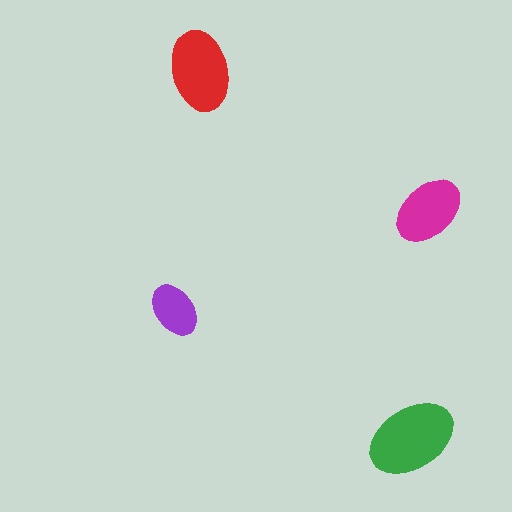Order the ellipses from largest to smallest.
the green one, the red one, the magenta one, the purple one.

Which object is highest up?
The red ellipse is topmost.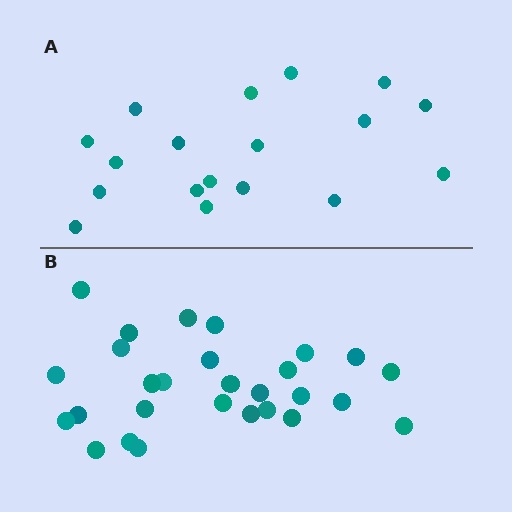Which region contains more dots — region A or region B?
Region B (the bottom region) has more dots.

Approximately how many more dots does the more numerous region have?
Region B has roughly 10 or so more dots than region A.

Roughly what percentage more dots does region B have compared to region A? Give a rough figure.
About 55% more.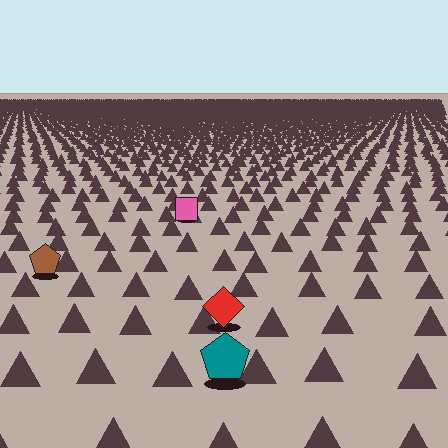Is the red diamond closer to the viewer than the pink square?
Yes. The red diamond is closer — you can tell from the texture gradient: the ground texture is coarser near it.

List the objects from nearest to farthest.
From nearest to farthest: the teal pentagon, the red diamond, the brown pentagon, the pink square.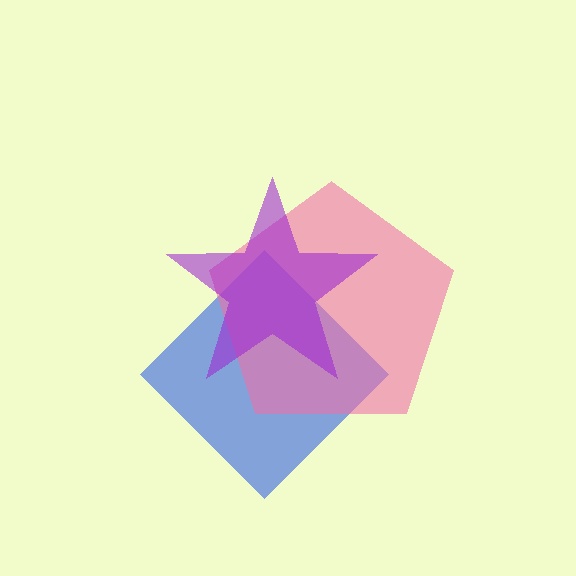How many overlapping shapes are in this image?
There are 3 overlapping shapes in the image.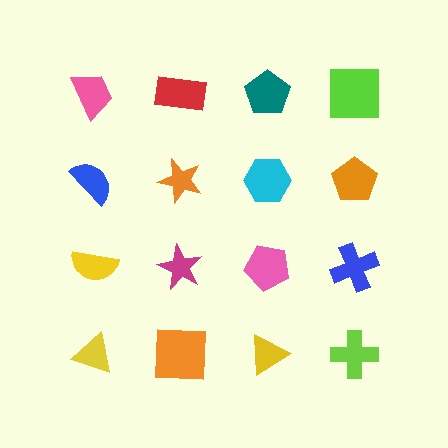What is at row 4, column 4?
A lime cross.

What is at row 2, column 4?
An orange pentagon.